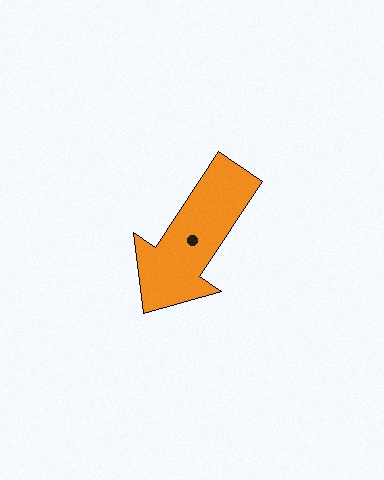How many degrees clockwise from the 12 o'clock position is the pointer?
Approximately 214 degrees.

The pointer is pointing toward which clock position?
Roughly 7 o'clock.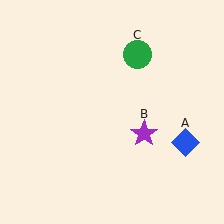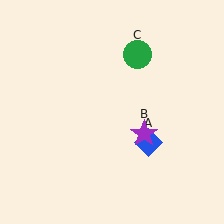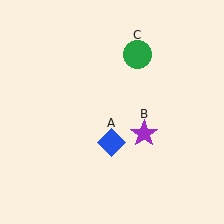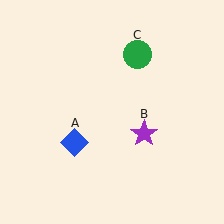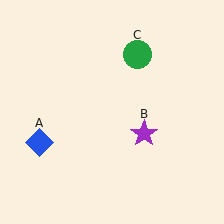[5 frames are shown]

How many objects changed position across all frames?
1 object changed position: blue diamond (object A).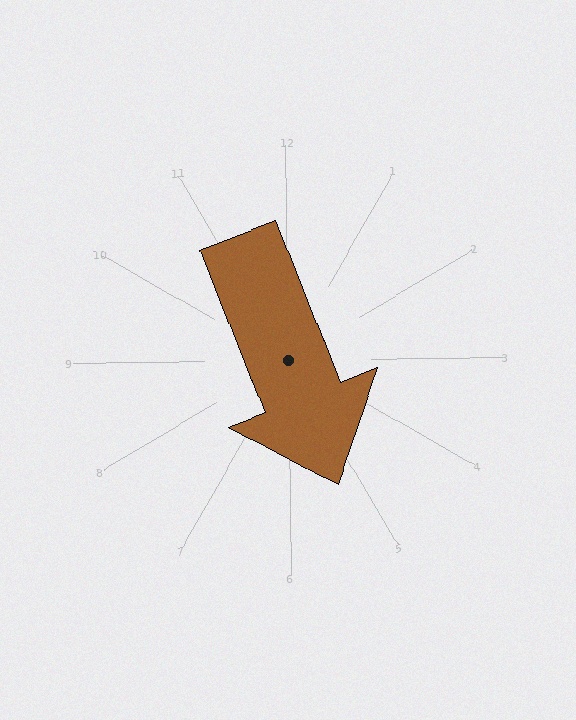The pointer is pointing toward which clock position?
Roughly 5 o'clock.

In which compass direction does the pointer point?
South.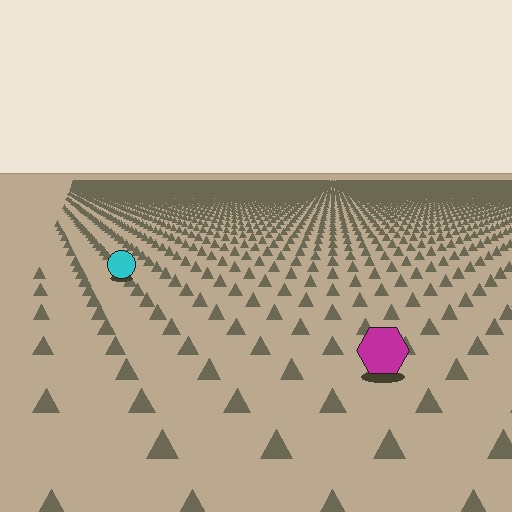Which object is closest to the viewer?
The magenta hexagon is closest. The texture marks near it are larger and more spread out.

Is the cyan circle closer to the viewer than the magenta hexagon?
No. The magenta hexagon is closer — you can tell from the texture gradient: the ground texture is coarser near it.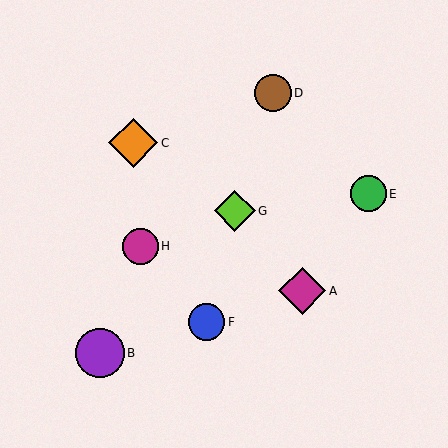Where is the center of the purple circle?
The center of the purple circle is at (100, 353).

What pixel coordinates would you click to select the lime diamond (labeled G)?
Click at (235, 211) to select the lime diamond G.